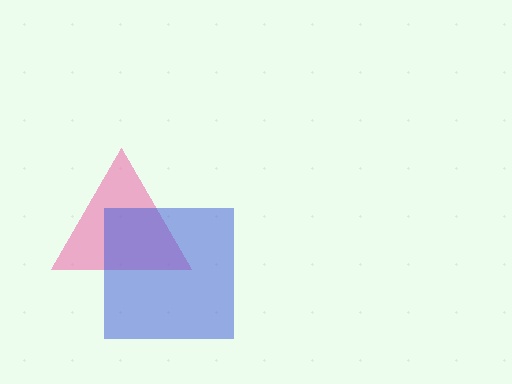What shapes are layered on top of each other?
The layered shapes are: a pink triangle, a blue square.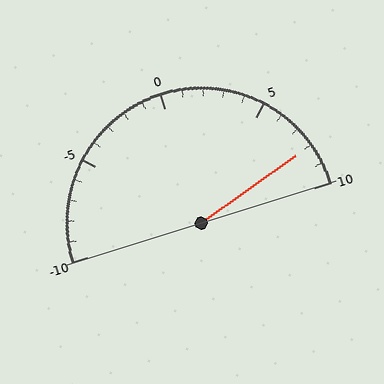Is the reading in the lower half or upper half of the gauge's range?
The reading is in the upper half of the range (-10 to 10).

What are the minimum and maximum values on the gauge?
The gauge ranges from -10 to 10.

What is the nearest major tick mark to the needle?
The nearest major tick mark is 10.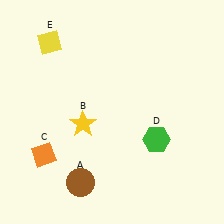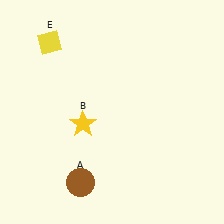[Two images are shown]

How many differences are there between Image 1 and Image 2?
There are 2 differences between the two images.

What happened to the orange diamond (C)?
The orange diamond (C) was removed in Image 2. It was in the bottom-left area of Image 1.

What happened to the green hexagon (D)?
The green hexagon (D) was removed in Image 2. It was in the bottom-right area of Image 1.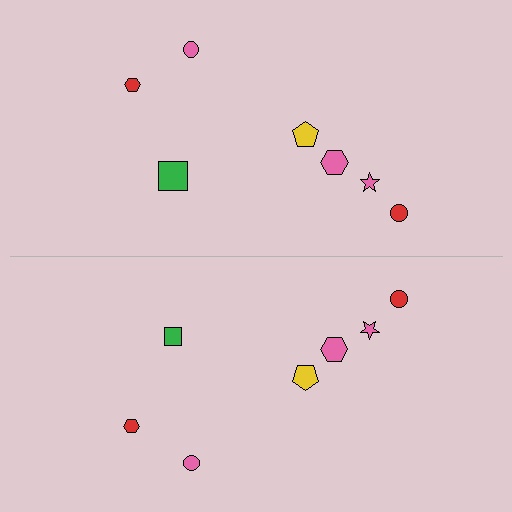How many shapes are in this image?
There are 14 shapes in this image.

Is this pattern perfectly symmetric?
No, the pattern is not perfectly symmetric. The green square on the bottom side has a different size than its mirror counterpart.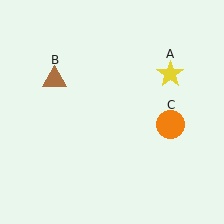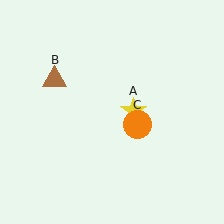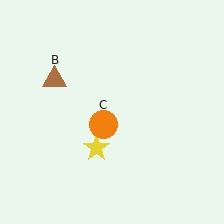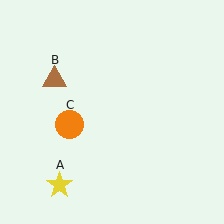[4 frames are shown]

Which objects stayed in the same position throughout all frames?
Brown triangle (object B) remained stationary.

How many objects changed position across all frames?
2 objects changed position: yellow star (object A), orange circle (object C).